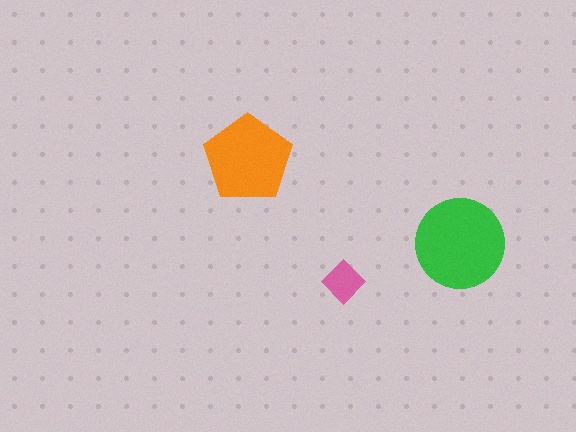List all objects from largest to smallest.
The green circle, the orange pentagon, the pink diamond.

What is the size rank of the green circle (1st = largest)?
1st.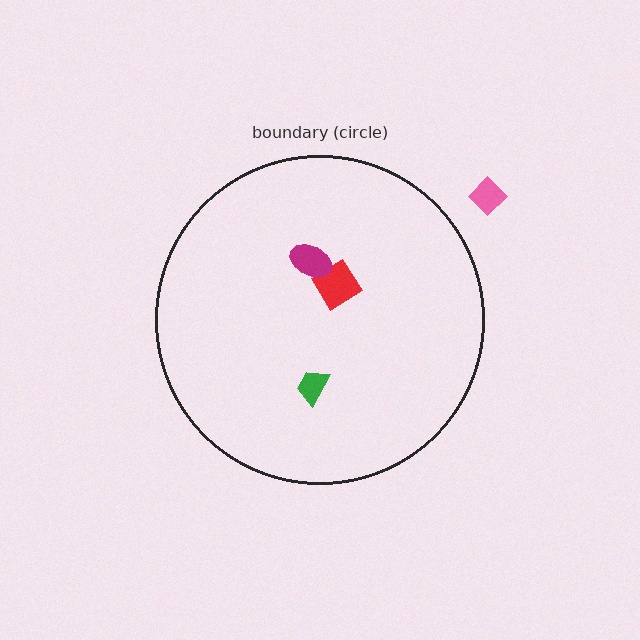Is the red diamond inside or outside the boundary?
Inside.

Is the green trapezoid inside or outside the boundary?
Inside.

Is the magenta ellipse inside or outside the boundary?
Inside.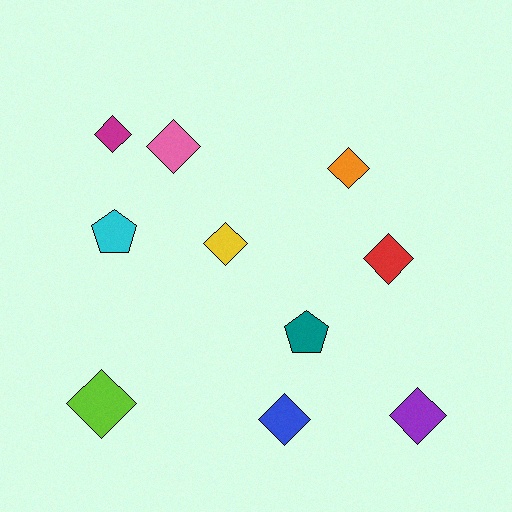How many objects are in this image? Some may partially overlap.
There are 10 objects.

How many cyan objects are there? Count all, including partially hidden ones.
There is 1 cyan object.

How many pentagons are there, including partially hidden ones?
There are 2 pentagons.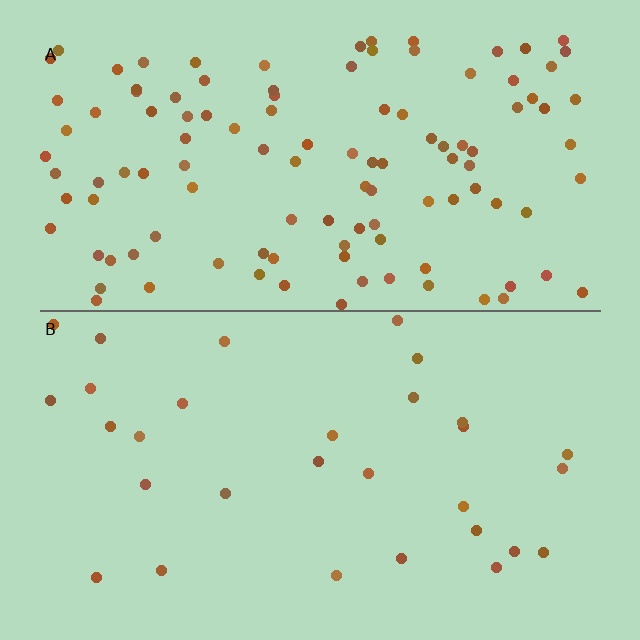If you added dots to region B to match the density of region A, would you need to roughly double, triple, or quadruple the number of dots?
Approximately quadruple.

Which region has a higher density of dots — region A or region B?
A (the top).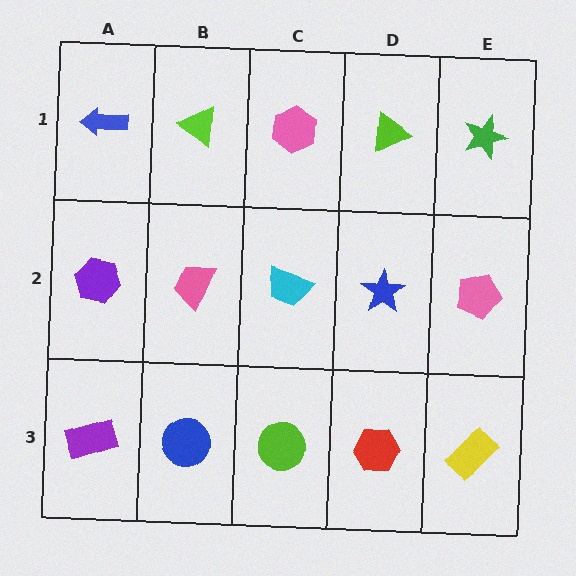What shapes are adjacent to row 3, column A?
A purple hexagon (row 2, column A), a blue circle (row 3, column B).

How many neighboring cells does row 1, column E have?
2.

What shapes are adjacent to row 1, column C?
A cyan trapezoid (row 2, column C), a lime triangle (row 1, column B), a lime triangle (row 1, column D).